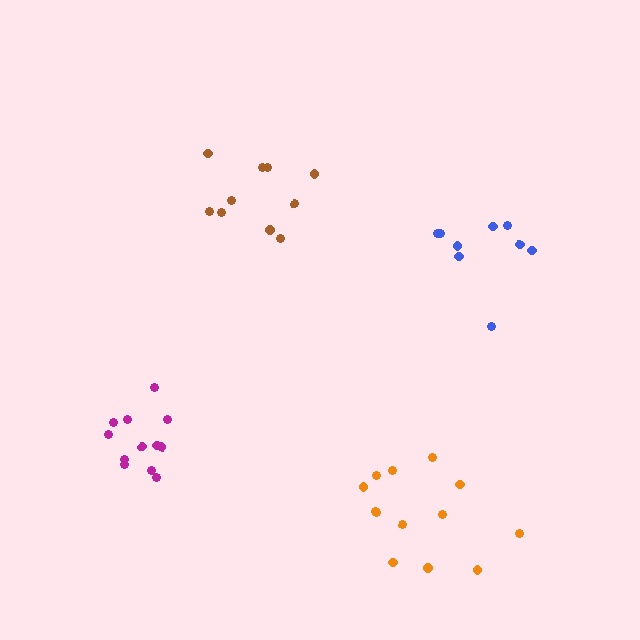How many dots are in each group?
Group 1: 9 dots, Group 2: 10 dots, Group 3: 13 dots, Group 4: 12 dots (44 total).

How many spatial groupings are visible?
There are 4 spatial groupings.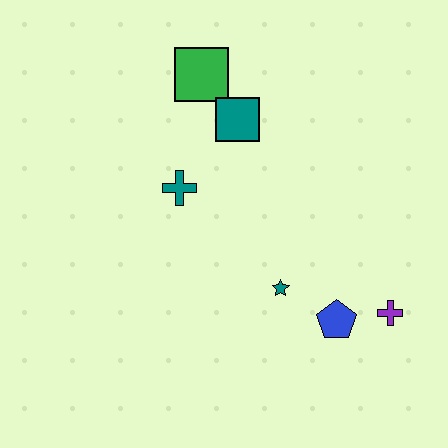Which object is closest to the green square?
The teal square is closest to the green square.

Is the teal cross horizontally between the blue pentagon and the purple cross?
No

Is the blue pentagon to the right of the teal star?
Yes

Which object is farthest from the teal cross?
The purple cross is farthest from the teal cross.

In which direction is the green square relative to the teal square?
The green square is above the teal square.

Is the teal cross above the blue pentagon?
Yes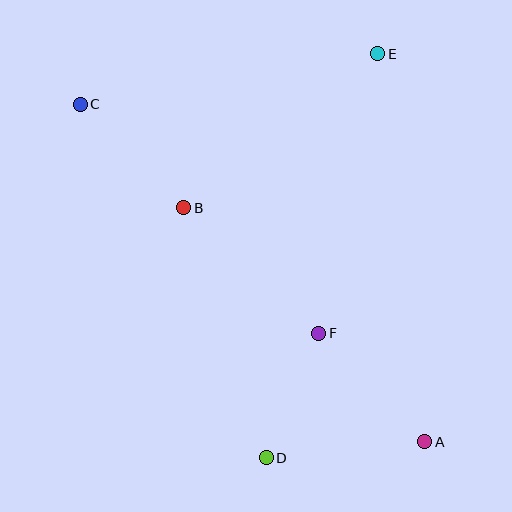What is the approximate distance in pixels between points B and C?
The distance between B and C is approximately 147 pixels.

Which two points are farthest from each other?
Points A and C are farthest from each other.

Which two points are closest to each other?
Points D and F are closest to each other.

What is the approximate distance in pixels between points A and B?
The distance between A and B is approximately 336 pixels.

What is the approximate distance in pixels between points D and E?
The distance between D and E is approximately 419 pixels.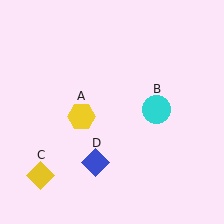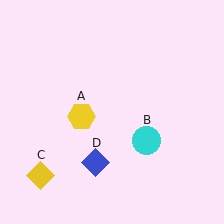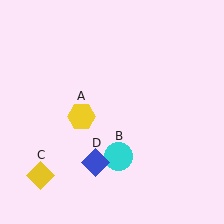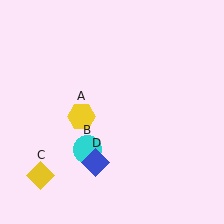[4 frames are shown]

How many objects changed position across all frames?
1 object changed position: cyan circle (object B).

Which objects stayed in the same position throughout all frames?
Yellow hexagon (object A) and yellow diamond (object C) and blue diamond (object D) remained stationary.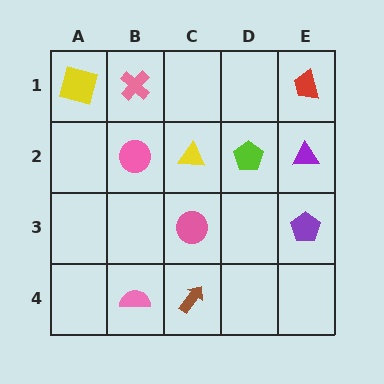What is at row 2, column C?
A yellow triangle.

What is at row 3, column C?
A pink circle.